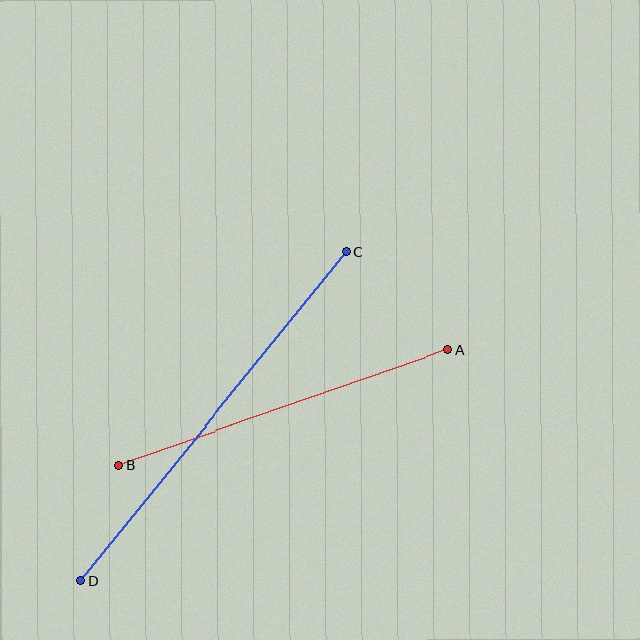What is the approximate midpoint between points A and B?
The midpoint is at approximately (283, 408) pixels.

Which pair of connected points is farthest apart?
Points C and D are farthest apart.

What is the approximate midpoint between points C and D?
The midpoint is at approximately (214, 416) pixels.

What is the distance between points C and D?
The distance is approximately 422 pixels.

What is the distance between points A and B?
The distance is approximately 349 pixels.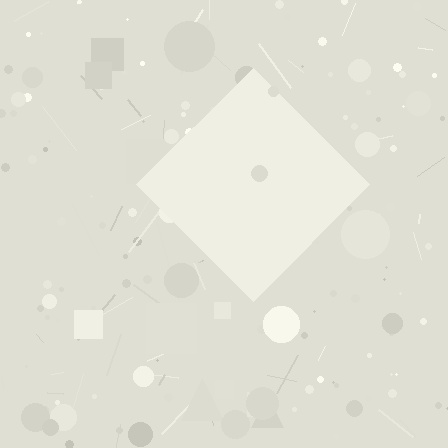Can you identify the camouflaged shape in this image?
The camouflaged shape is a diamond.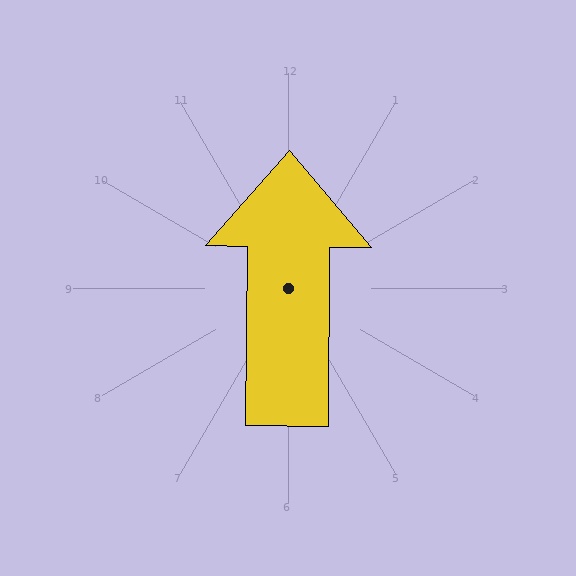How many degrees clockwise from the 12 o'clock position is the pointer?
Approximately 1 degrees.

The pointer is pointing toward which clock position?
Roughly 12 o'clock.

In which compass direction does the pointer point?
North.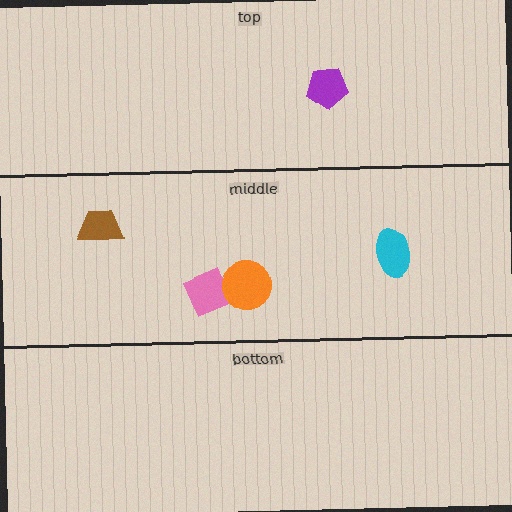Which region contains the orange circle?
The middle region.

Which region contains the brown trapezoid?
The middle region.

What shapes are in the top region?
The purple pentagon.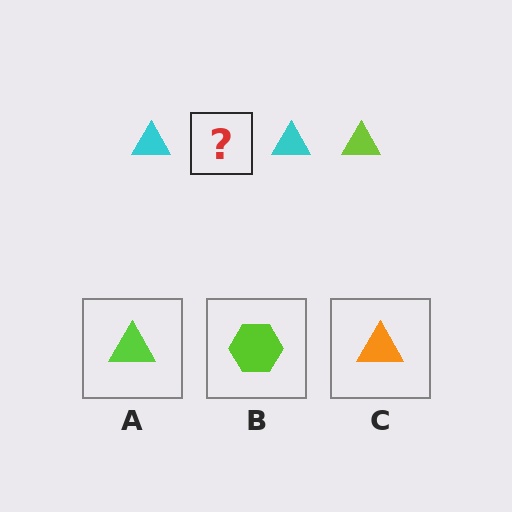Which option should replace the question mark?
Option A.